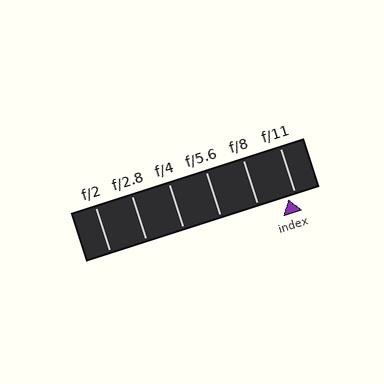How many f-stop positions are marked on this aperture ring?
There are 6 f-stop positions marked.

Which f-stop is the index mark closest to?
The index mark is closest to f/11.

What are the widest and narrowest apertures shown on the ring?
The widest aperture shown is f/2 and the narrowest is f/11.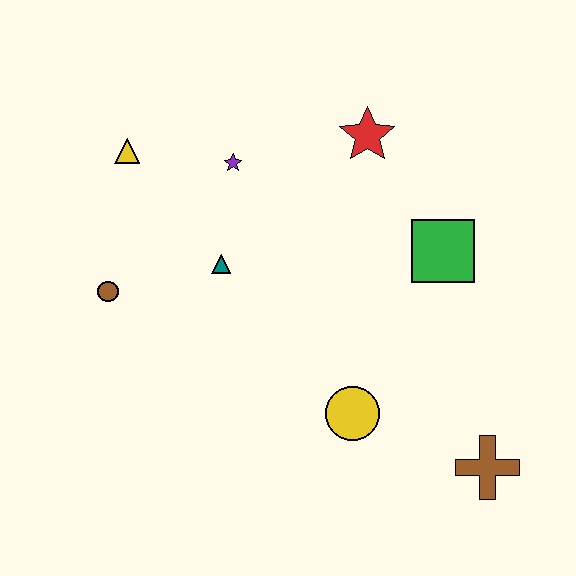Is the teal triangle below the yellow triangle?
Yes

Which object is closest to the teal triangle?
The purple star is closest to the teal triangle.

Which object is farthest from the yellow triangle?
The brown cross is farthest from the yellow triangle.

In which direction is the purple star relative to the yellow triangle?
The purple star is to the right of the yellow triangle.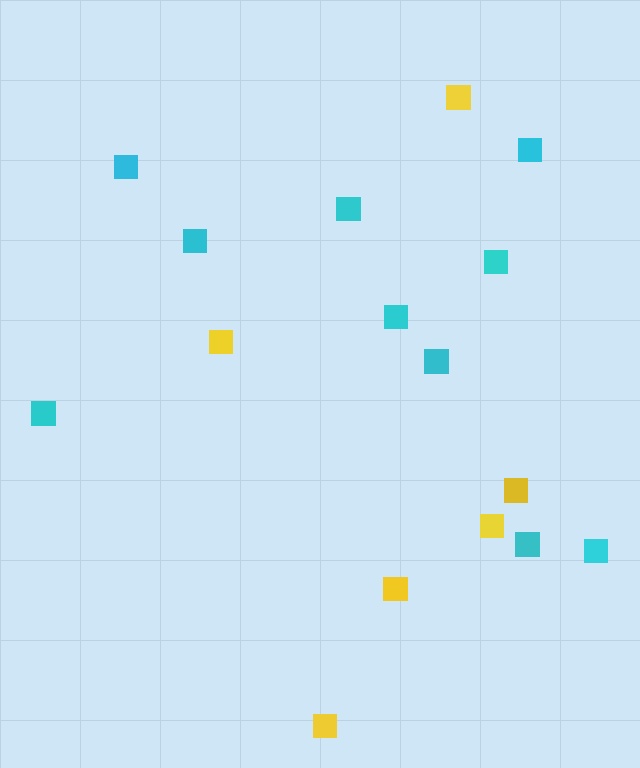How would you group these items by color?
There are 2 groups: one group of cyan squares (10) and one group of yellow squares (6).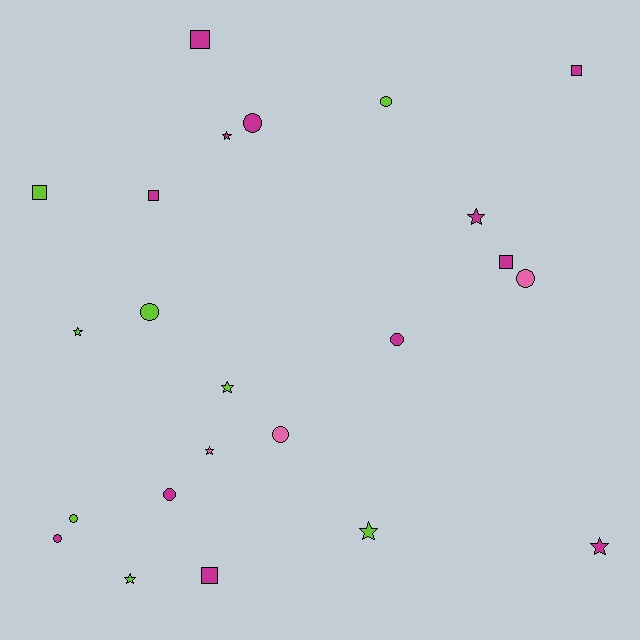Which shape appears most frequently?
Circle, with 9 objects.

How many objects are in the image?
There are 23 objects.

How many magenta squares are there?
There are 5 magenta squares.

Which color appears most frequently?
Magenta, with 12 objects.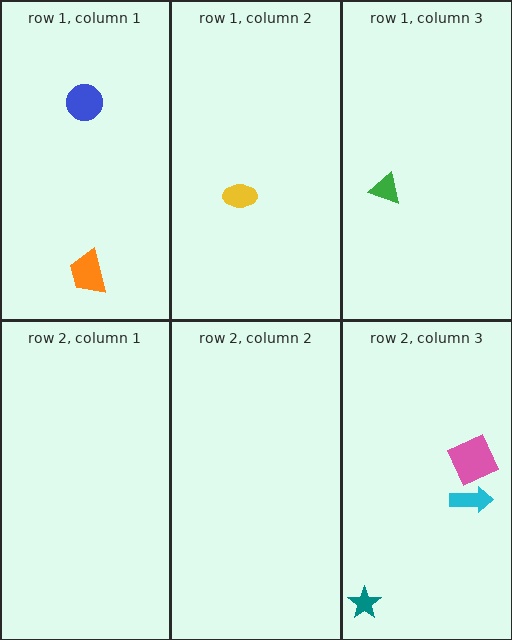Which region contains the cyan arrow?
The row 2, column 3 region.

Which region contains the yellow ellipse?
The row 1, column 2 region.